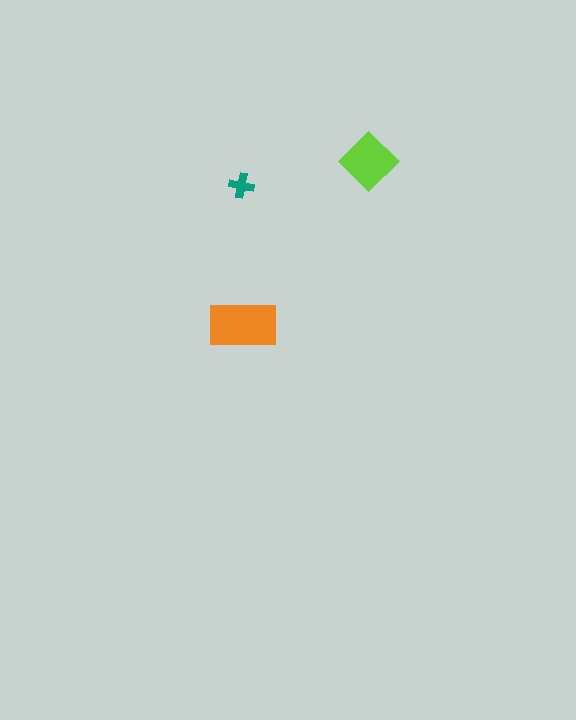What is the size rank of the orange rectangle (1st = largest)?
1st.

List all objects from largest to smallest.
The orange rectangle, the lime diamond, the teal cross.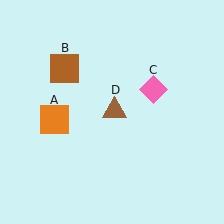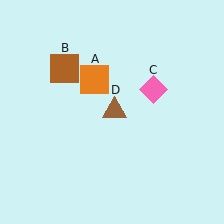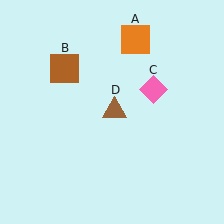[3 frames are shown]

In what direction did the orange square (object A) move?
The orange square (object A) moved up and to the right.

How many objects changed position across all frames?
1 object changed position: orange square (object A).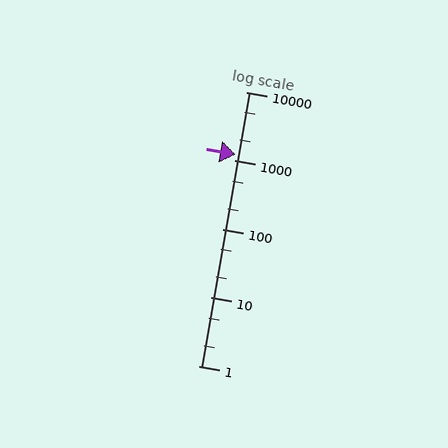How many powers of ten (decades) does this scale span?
The scale spans 4 decades, from 1 to 10000.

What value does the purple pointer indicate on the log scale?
The pointer indicates approximately 1200.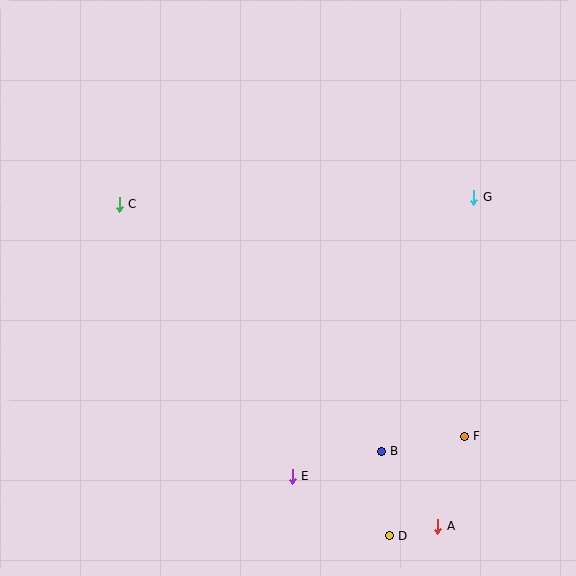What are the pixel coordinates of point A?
Point A is at (438, 526).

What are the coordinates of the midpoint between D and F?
The midpoint between D and F is at (427, 486).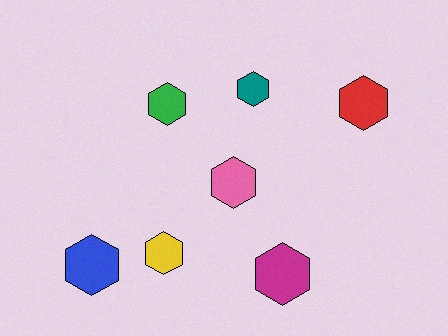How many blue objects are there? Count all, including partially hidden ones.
There is 1 blue object.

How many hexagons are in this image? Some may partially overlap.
There are 7 hexagons.